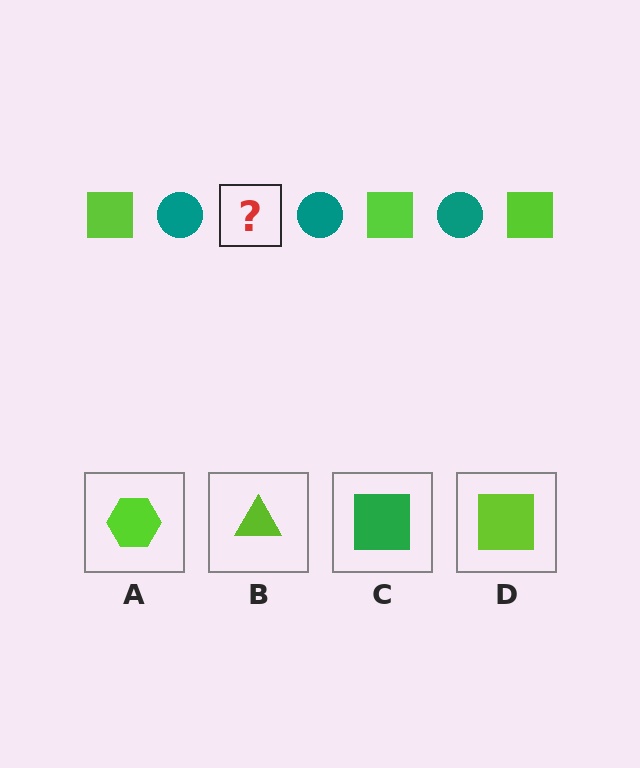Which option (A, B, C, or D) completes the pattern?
D.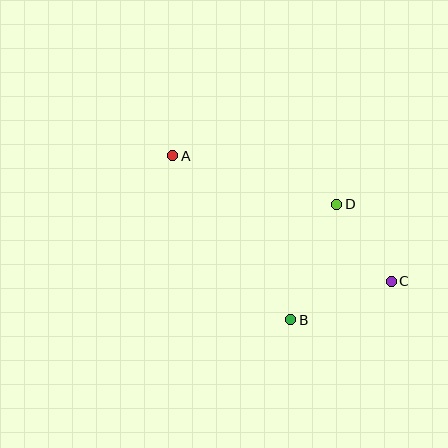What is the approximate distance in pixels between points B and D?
The distance between B and D is approximately 124 pixels.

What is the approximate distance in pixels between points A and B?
The distance between A and B is approximately 202 pixels.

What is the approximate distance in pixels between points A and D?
The distance between A and D is approximately 171 pixels.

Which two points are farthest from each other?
Points A and C are farthest from each other.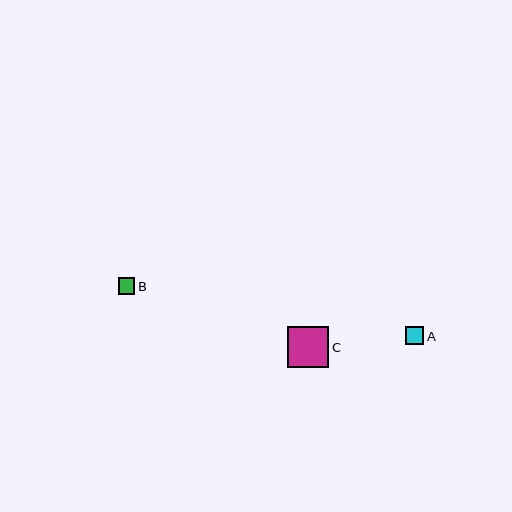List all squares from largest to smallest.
From largest to smallest: C, A, B.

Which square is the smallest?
Square B is the smallest with a size of approximately 17 pixels.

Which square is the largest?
Square C is the largest with a size of approximately 41 pixels.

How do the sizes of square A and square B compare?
Square A and square B are approximately the same size.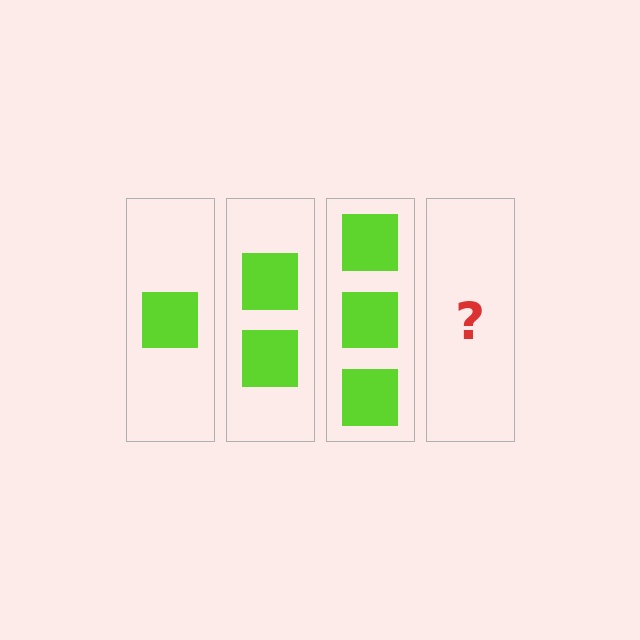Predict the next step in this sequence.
The next step is 4 squares.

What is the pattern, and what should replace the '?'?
The pattern is that each step adds one more square. The '?' should be 4 squares.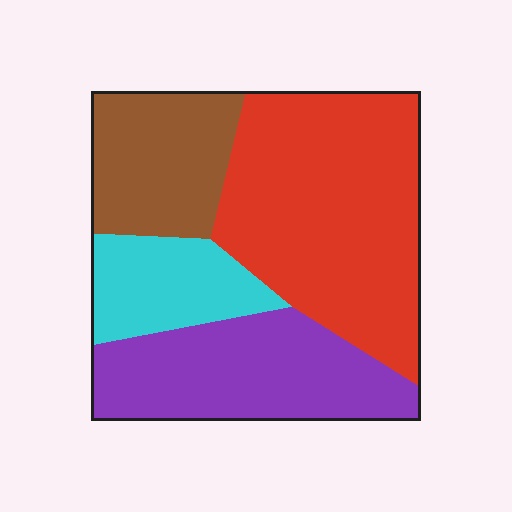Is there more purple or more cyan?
Purple.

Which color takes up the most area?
Red, at roughly 40%.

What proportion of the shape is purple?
Purple covers roughly 25% of the shape.